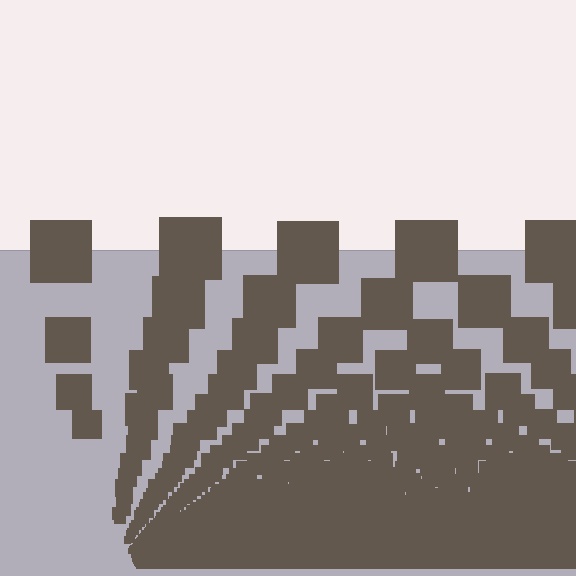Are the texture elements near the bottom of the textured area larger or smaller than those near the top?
Smaller. The gradient is inverted — elements near the bottom are smaller and denser.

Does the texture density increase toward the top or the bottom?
Density increases toward the bottom.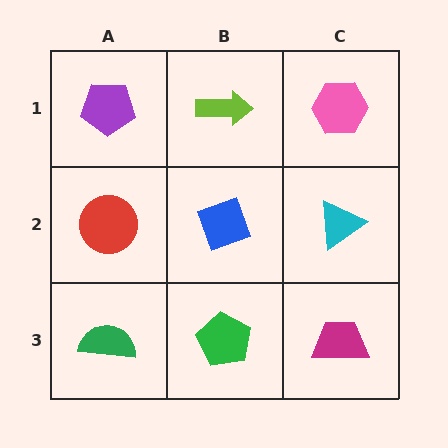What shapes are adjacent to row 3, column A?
A red circle (row 2, column A), a green pentagon (row 3, column B).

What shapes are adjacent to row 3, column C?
A cyan triangle (row 2, column C), a green pentagon (row 3, column B).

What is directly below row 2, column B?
A green pentagon.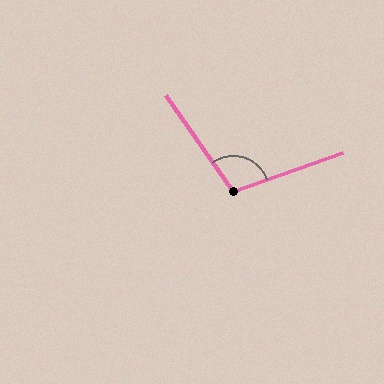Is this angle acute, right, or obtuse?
It is obtuse.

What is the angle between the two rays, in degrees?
Approximately 106 degrees.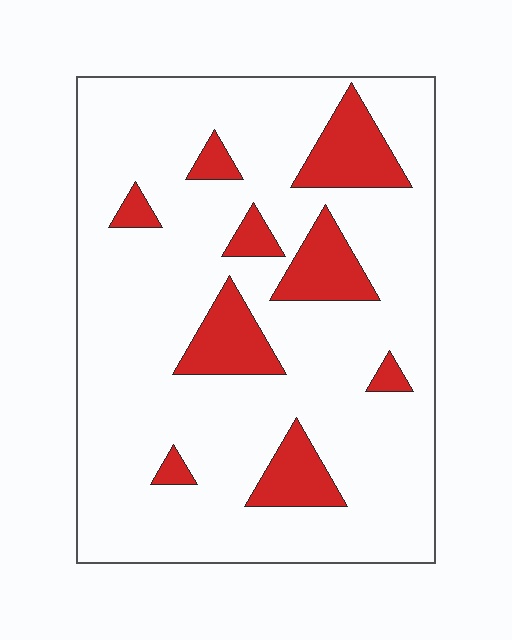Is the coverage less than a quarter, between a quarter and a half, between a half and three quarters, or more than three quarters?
Less than a quarter.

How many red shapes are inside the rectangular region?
9.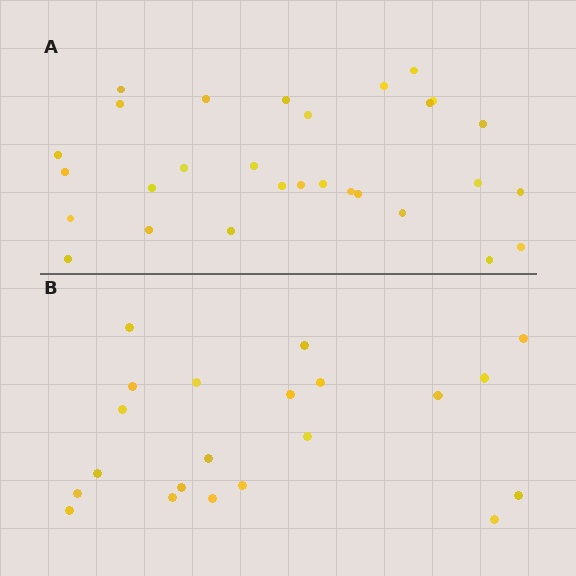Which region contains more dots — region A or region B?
Region A (the top region) has more dots.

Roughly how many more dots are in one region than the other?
Region A has roughly 8 or so more dots than region B.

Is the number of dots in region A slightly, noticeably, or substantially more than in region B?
Region A has noticeably more, but not dramatically so. The ratio is roughly 1.4 to 1.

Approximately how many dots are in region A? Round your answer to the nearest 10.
About 30 dots. (The exact count is 29, which rounds to 30.)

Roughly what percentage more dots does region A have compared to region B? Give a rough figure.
About 40% more.